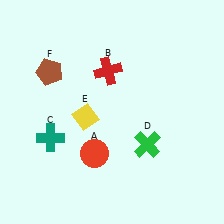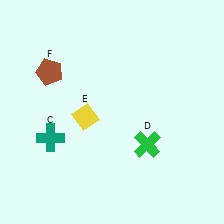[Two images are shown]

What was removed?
The red circle (A), the red cross (B) were removed in Image 2.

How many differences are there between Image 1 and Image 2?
There are 2 differences between the two images.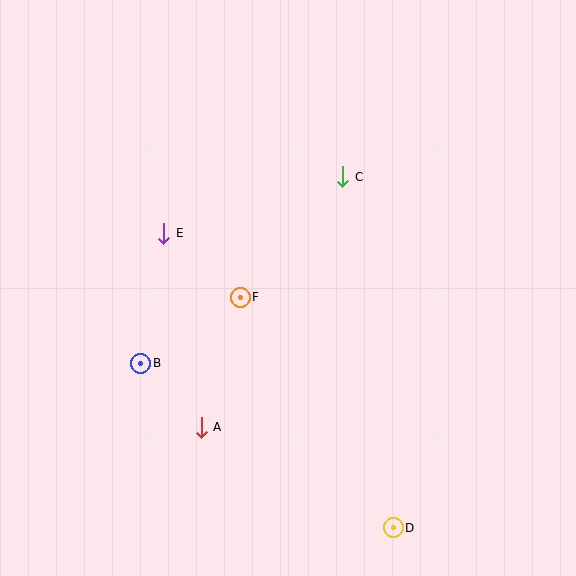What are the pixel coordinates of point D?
Point D is at (393, 528).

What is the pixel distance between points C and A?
The distance between C and A is 288 pixels.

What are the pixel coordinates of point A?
Point A is at (201, 427).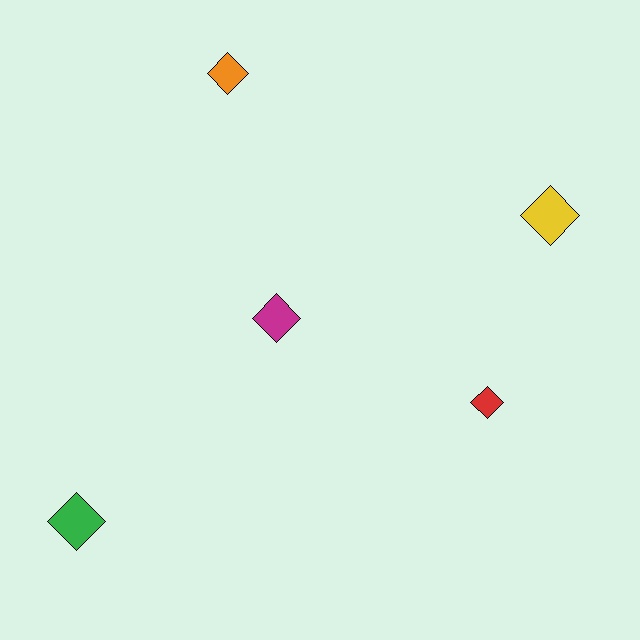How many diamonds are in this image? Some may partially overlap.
There are 5 diamonds.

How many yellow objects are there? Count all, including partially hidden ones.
There is 1 yellow object.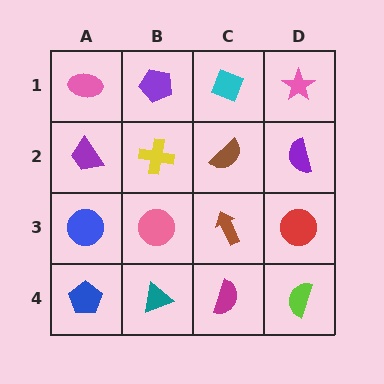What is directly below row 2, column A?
A blue circle.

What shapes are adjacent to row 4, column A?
A blue circle (row 3, column A), a teal triangle (row 4, column B).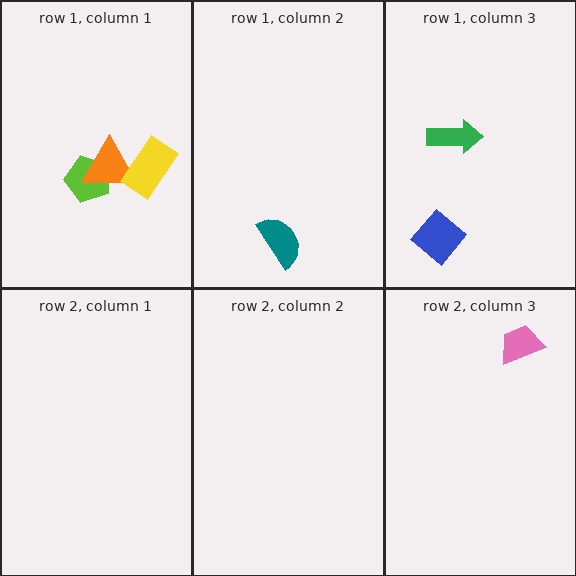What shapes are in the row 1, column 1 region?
The lime pentagon, the orange triangle, the yellow rectangle.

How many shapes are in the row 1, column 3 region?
2.